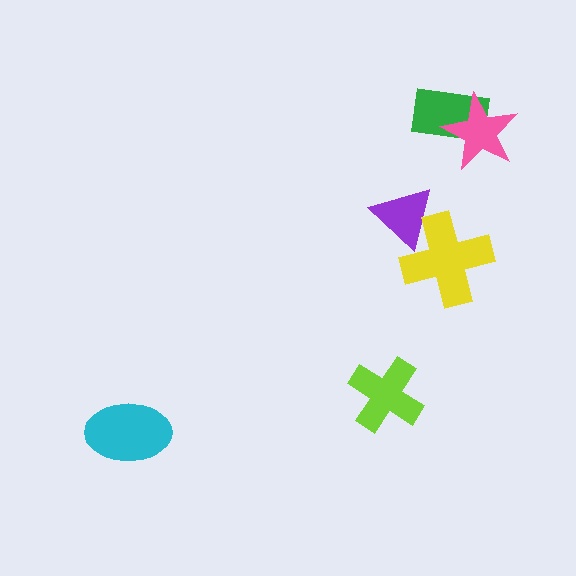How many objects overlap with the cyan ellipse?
0 objects overlap with the cyan ellipse.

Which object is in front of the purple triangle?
The yellow cross is in front of the purple triangle.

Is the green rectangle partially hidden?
Yes, it is partially covered by another shape.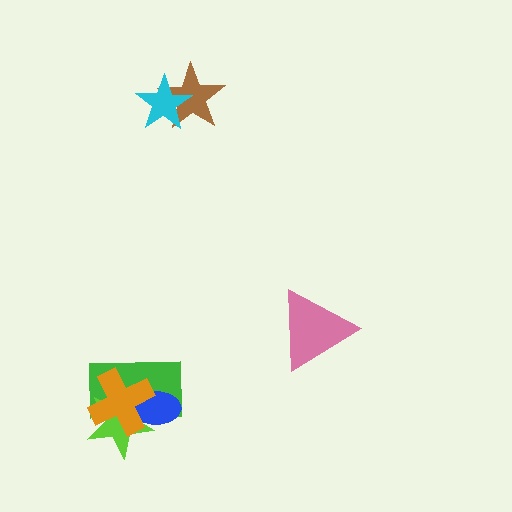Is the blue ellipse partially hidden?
Yes, it is partially covered by another shape.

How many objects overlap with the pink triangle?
0 objects overlap with the pink triangle.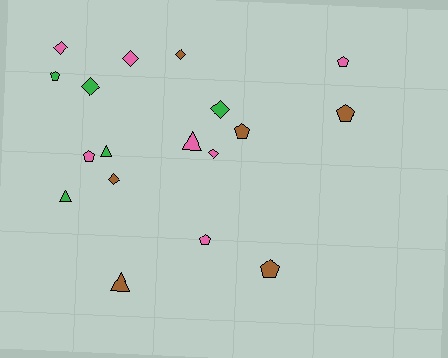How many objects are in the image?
There are 18 objects.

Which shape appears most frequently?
Pentagon, with 7 objects.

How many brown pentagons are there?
There are 3 brown pentagons.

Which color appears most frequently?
Pink, with 7 objects.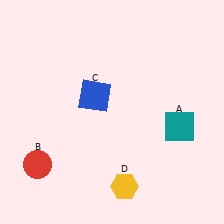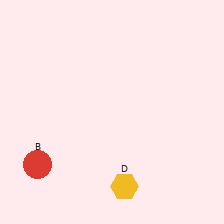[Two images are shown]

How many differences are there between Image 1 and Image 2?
There are 2 differences between the two images.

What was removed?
The blue square (C), the teal square (A) were removed in Image 2.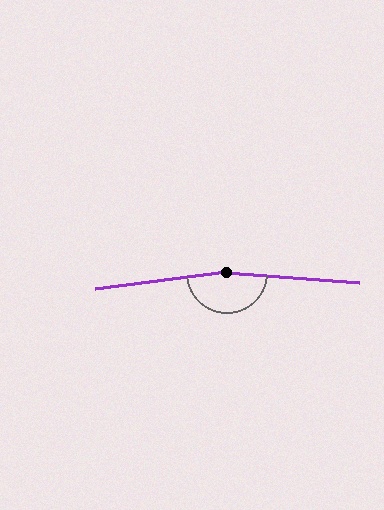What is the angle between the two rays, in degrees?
Approximately 168 degrees.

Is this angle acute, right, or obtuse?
It is obtuse.